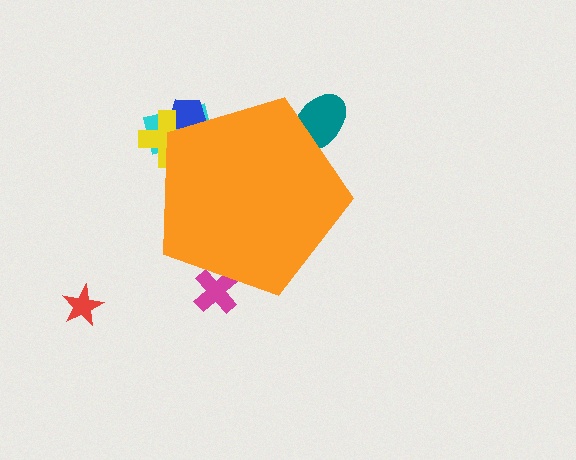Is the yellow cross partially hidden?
Yes, the yellow cross is partially hidden behind the orange pentagon.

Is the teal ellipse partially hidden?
Yes, the teal ellipse is partially hidden behind the orange pentagon.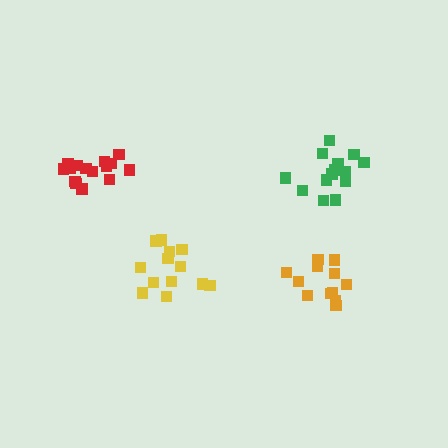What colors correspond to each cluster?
The clusters are colored: green, red, yellow, orange.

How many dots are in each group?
Group 1: 15 dots, Group 2: 15 dots, Group 3: 13 dots, Group 4: 12 dots (55 total).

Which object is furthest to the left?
The red cluster is leftmost.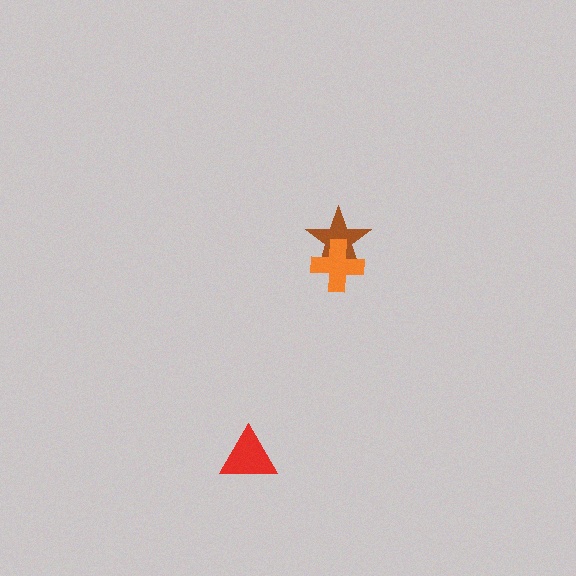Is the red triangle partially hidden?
No, no other shape covers it.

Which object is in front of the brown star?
The orange cross is in front of the brown star.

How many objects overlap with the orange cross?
1 object overlaps with the orange cross.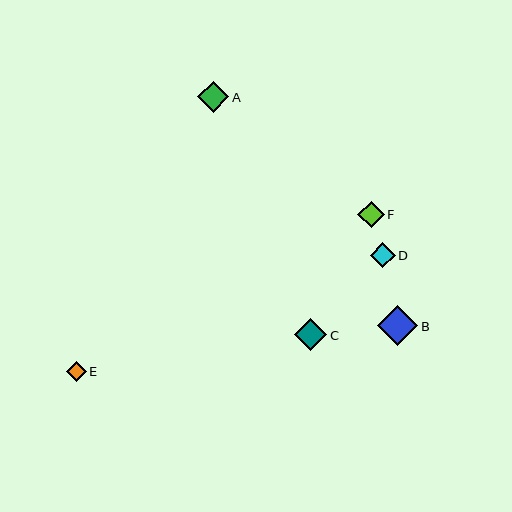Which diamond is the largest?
Diamond B is the largest with a size of approximately 40 pixels.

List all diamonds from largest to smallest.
From largest to smallest: B, C, A, F, D, E.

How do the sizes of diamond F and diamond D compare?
Diamond F and diamond D are approximately the same size.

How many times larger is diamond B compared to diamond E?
Diamond B is approximately 2.0 times the size of diamond E.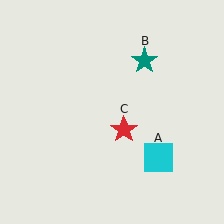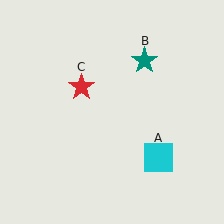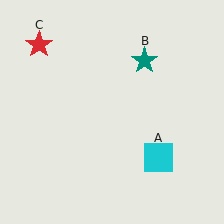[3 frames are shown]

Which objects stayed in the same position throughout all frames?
Cyan square (object A) and teal star (object B) remained stationary.